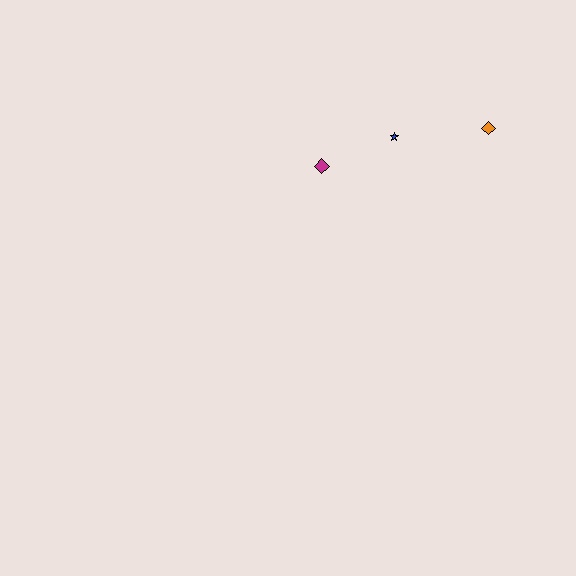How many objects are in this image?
There are 3 objects.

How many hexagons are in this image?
There are no hexagons.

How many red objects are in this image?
There are no red objects.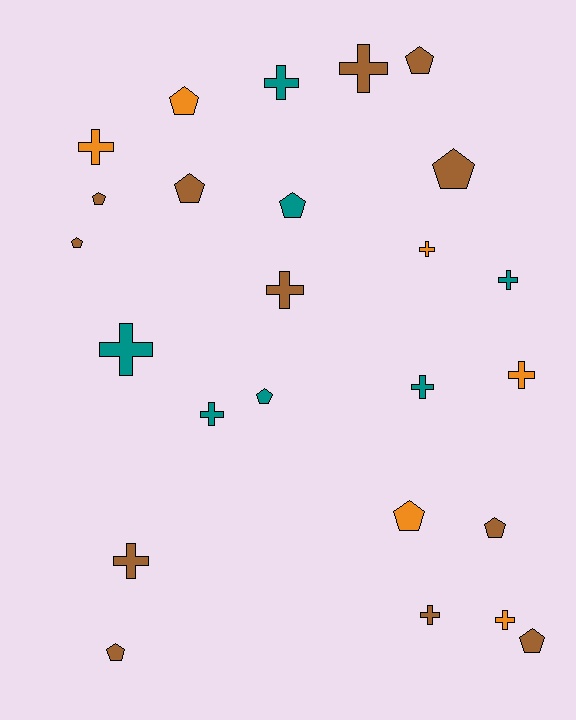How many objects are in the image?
There are 25 objects.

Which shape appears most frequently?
Cross, with 13 objects.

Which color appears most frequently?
Brown, with 12 objects.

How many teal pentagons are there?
There are 2 teal pentagons.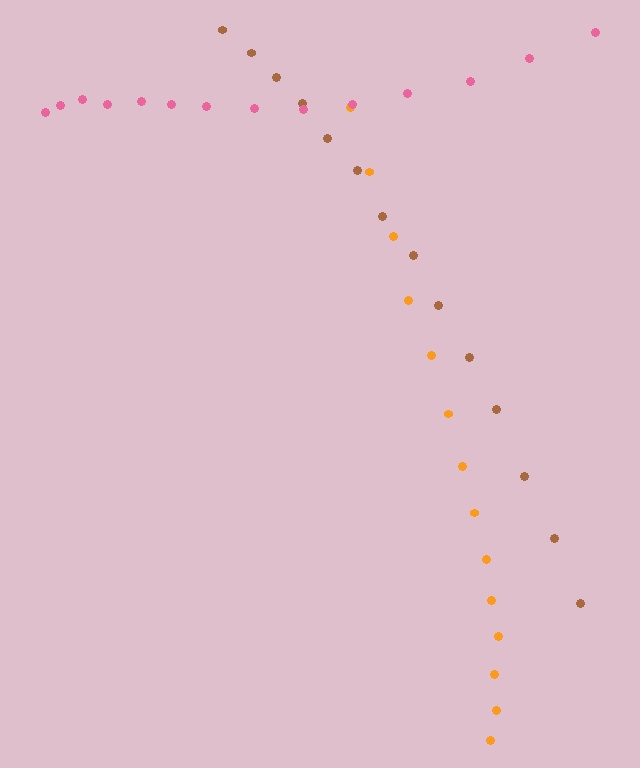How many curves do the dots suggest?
There are 3 distinct paths.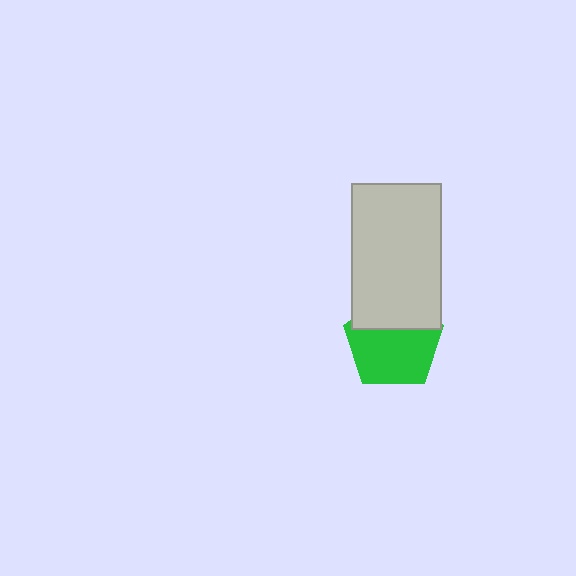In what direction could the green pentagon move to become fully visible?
The green pentagon could move down. That would shift it out from behind the light gray rectangle entirely.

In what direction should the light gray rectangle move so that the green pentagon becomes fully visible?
The light gray rectangle should move up. That is the shortest direction to clear the overlap and leave the green pentagon fully visible.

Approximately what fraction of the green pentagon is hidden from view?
Roughly 33% of the green pentagon is hidden behind the light gray rectangle.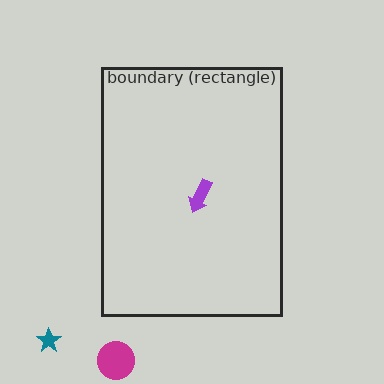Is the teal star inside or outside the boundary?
Outside.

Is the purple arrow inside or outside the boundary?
Inside.